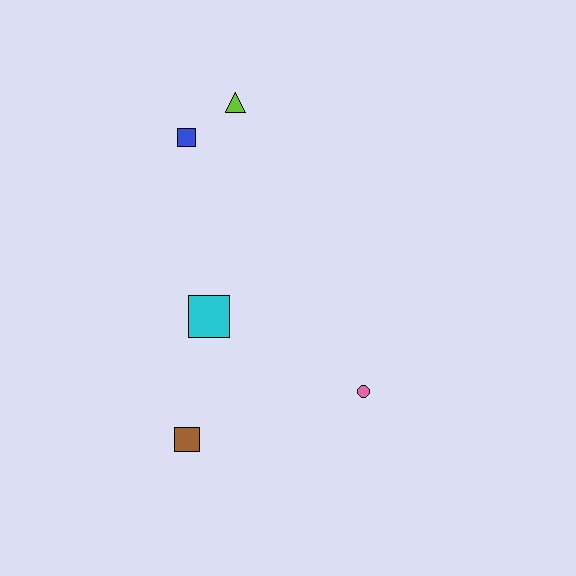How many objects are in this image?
There are 5 objects.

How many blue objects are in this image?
There is 1 blue object.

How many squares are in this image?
There are 3 squares.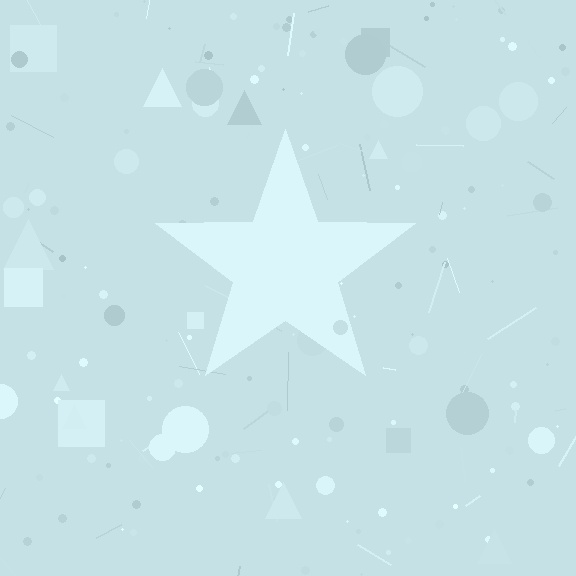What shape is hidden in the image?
A star is hidden in the image.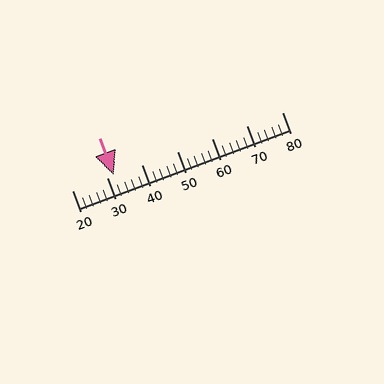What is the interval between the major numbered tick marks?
The major tick marks are spaced 10 units apart.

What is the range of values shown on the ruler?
The ruler shows values from 20 to 80.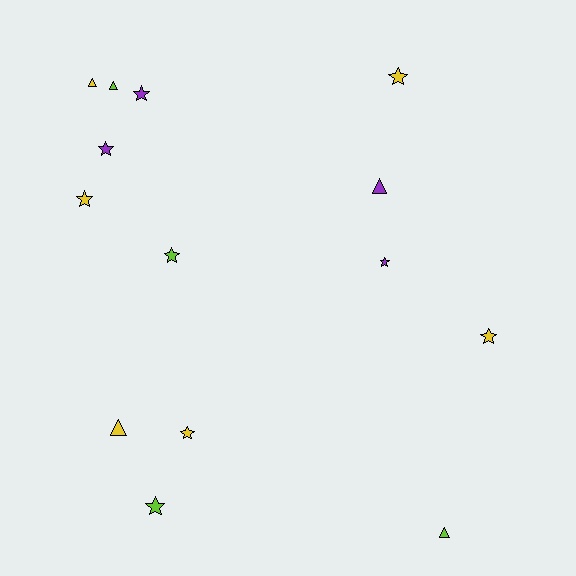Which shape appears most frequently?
Star, with 9 objects.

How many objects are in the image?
There are 14 objects.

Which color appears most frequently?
Yellow, with 6 objects.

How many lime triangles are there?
There are 2 lime triangles.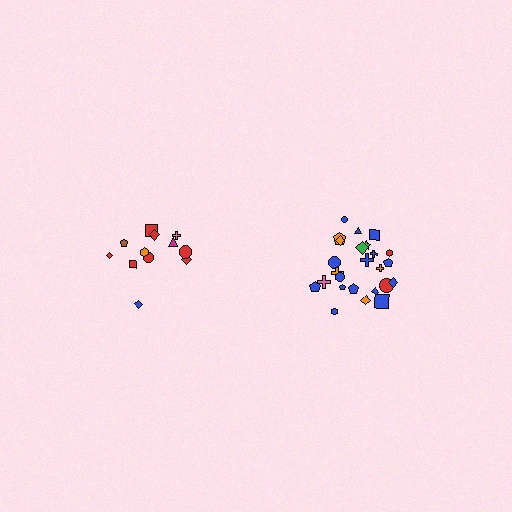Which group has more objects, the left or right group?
The right group.